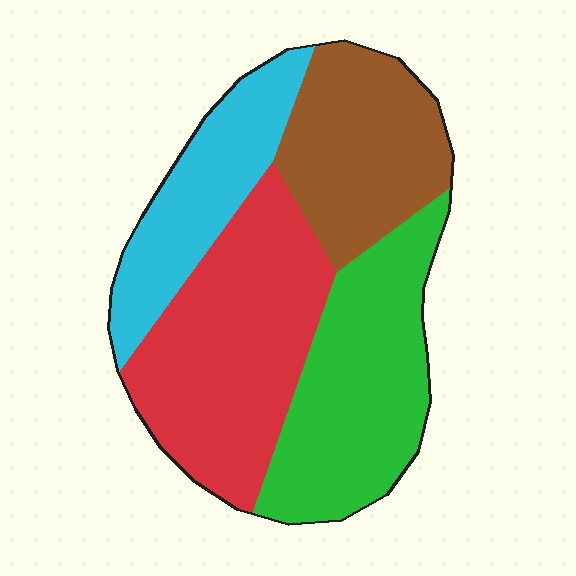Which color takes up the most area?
Red, at roughly 30%.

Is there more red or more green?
Red.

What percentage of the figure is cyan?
Cyan takes up about one sixth (1/6) of the figure.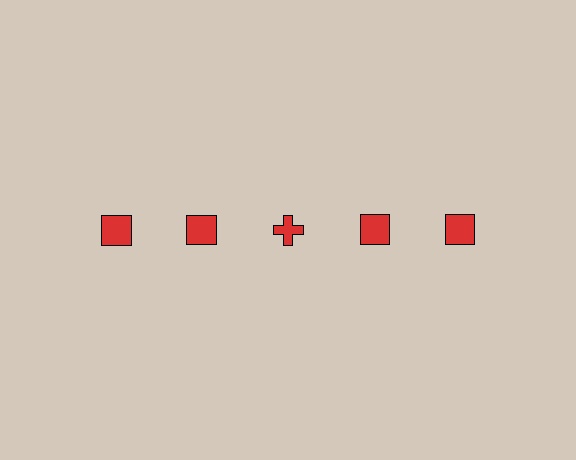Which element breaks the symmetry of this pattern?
The red cross in the top row, center column breaks the symmetry. All other shapes are red squares.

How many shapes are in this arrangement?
There are 5 shapes arranged in a grid pattern.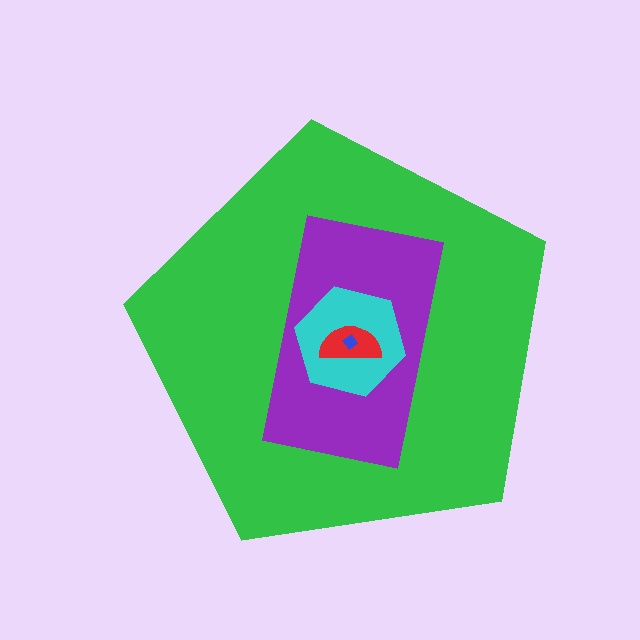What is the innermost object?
The blue diamond.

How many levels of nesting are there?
5.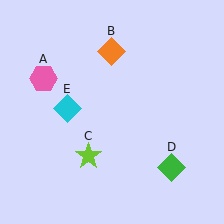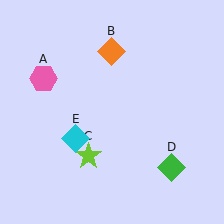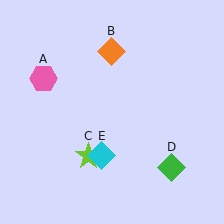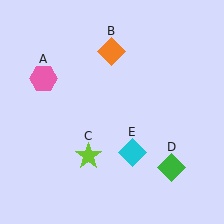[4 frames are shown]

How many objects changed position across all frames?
1 object changed position: cyan diamond (object E).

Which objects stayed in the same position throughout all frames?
Pink hexagon (object A) and orange diamond (object B) and lime star (object C) and green diamond (object D) remained stationary.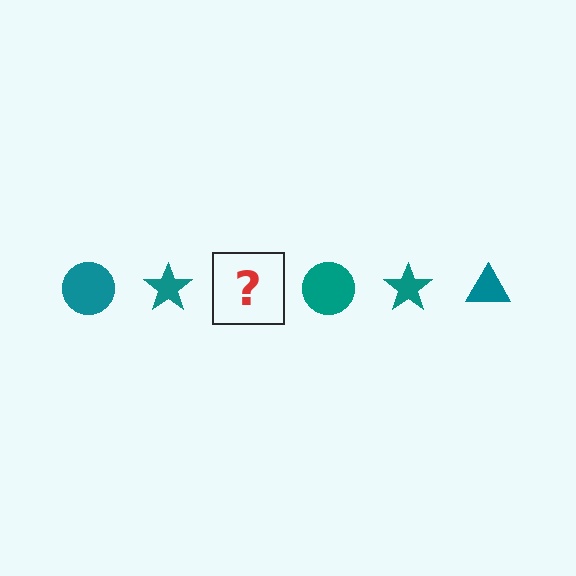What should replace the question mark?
The question mark should be replaced with a teal triangle.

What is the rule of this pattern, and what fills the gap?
The rule is that the pattern cycles through circle, star, triangle shapes in teal. The gap should be filled with a teal triangle.